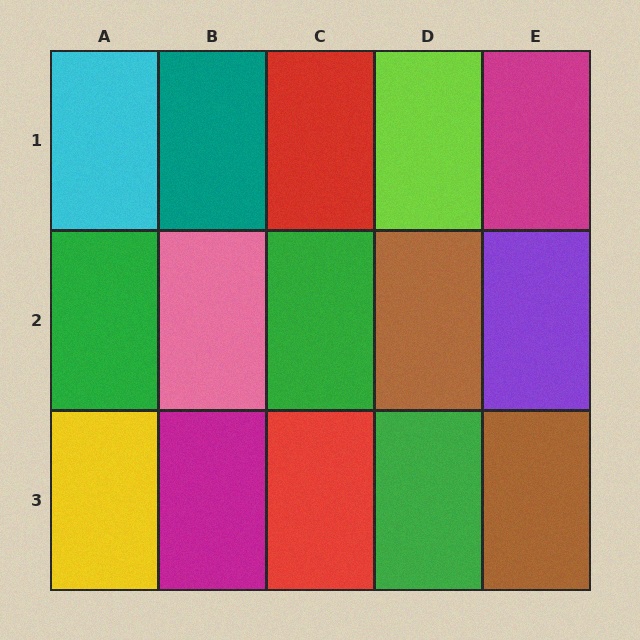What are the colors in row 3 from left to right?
Yellow, magenta, red, green, brown.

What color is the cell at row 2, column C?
Green.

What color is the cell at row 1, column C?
Red.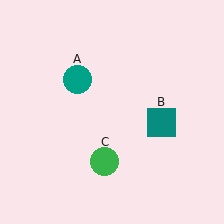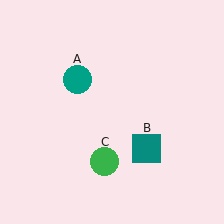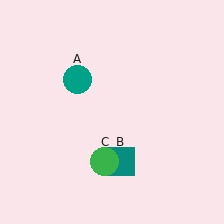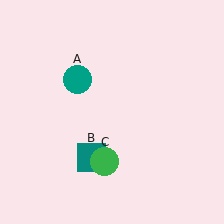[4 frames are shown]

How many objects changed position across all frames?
1 object changed position: teal square (object B).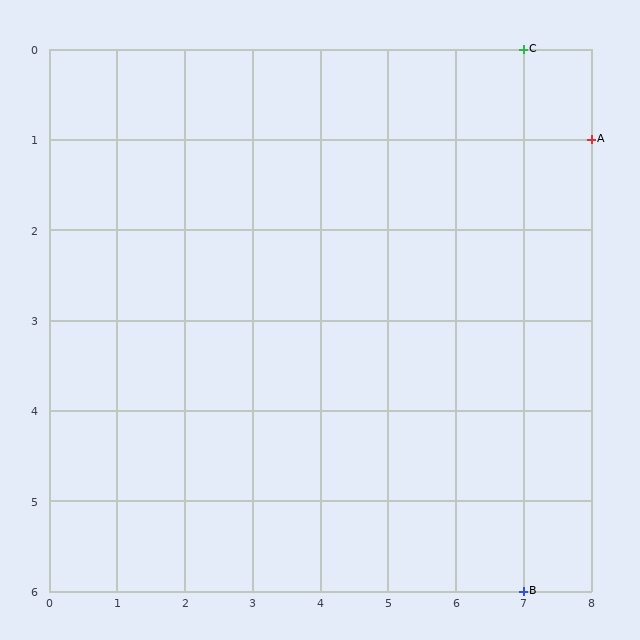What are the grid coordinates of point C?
Point C is at grid coordinates (7, 0).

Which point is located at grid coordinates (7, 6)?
Point B is at (7, 6).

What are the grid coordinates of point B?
Point B is at grid coordinates (7, 6).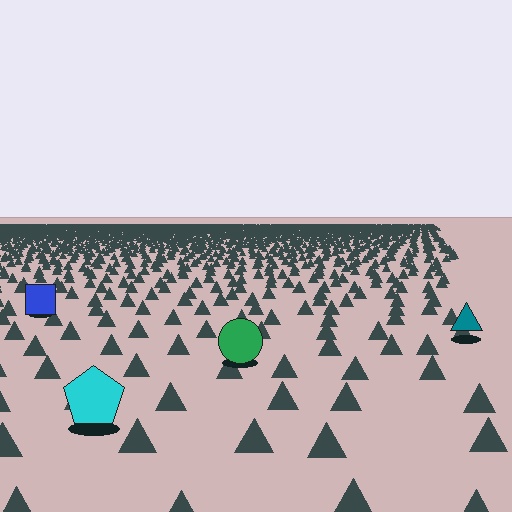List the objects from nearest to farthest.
From nearest to farthest: the cyan pentagon, the green circle, the teal triangle, the blue square.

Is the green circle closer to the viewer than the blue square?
Yes. The green circle is closer — you can tell from the texture gradient: the ground texture is coarser near it.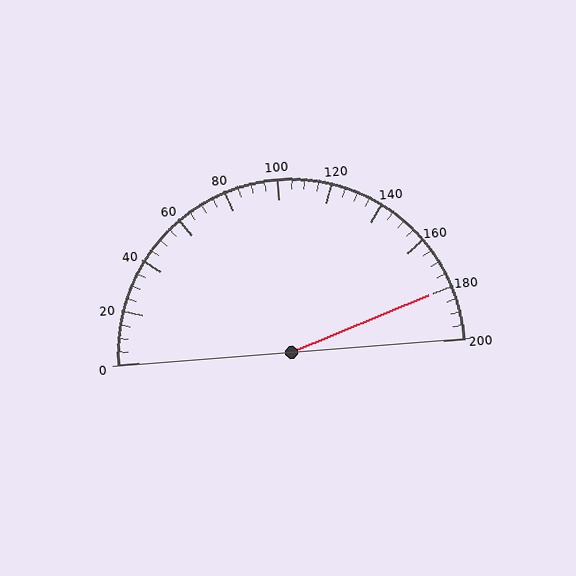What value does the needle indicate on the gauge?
The needle indicates approximately 180.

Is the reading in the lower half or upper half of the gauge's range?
The reading is in the upper half of the range (0 to 200).